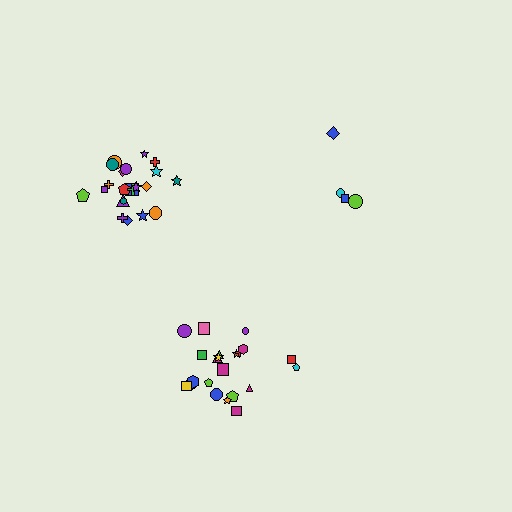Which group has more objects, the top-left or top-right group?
The top-left group.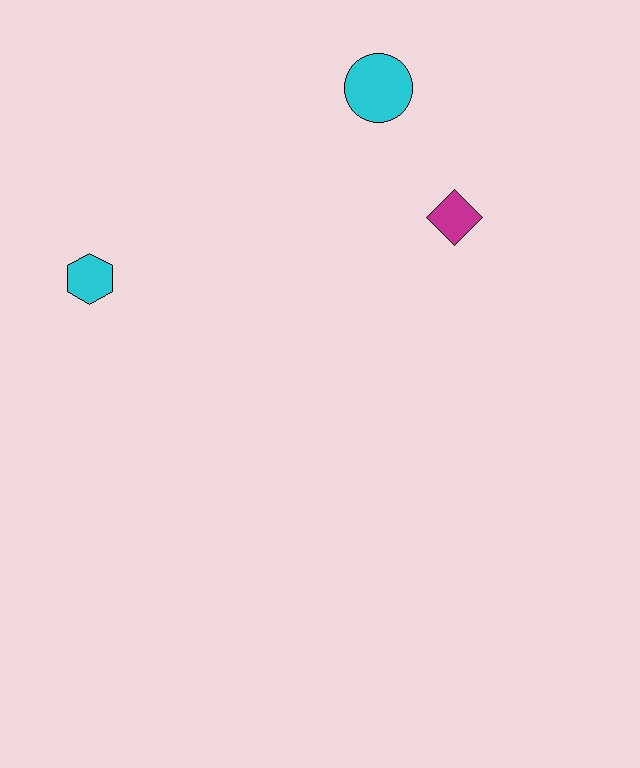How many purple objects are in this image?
There are no purple objects.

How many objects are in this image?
There are 3 objects.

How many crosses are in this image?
There are no crosses.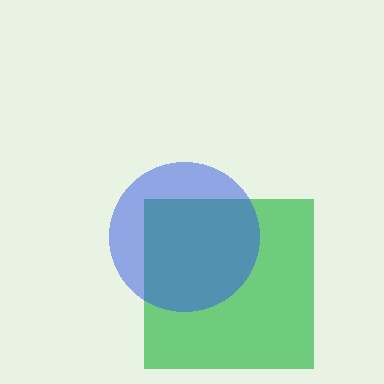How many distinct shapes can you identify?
There are 2 distinct shapes: a green square, a blue circle.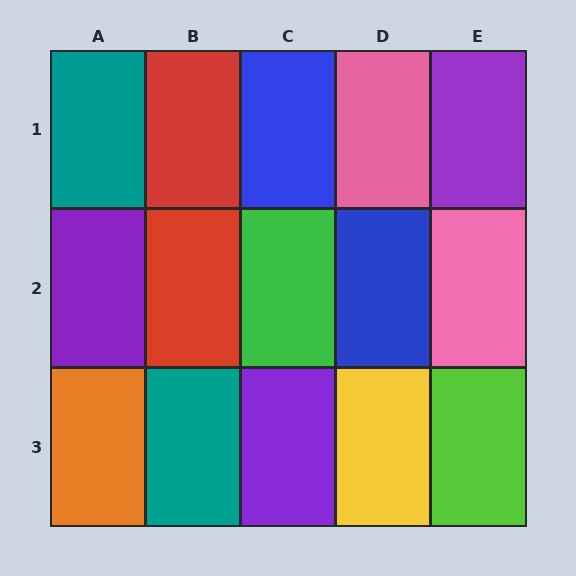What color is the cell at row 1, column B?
Red.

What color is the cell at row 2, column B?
Red.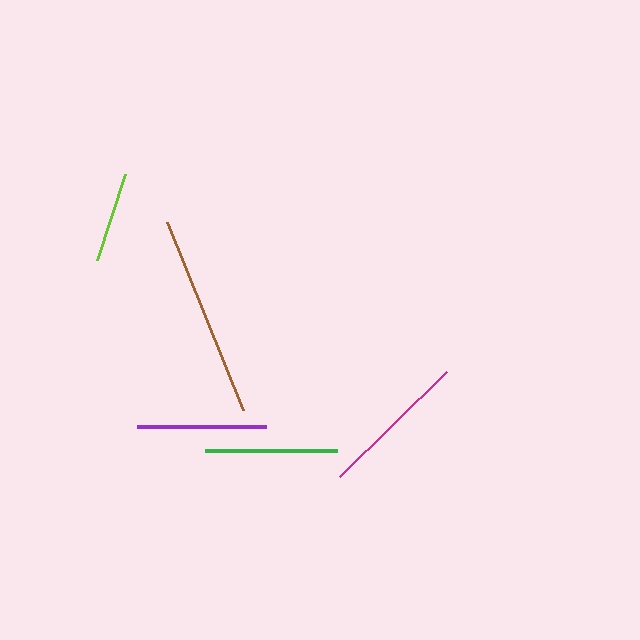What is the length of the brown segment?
The brown segment is approximately 203 pixels long.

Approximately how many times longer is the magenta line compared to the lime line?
The magenta line is approximately 1.7 times the length of the lime line.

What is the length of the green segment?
The green segment is approximately 132 pixels long.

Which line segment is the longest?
The brown line is the longest at approximately 203 pixels.